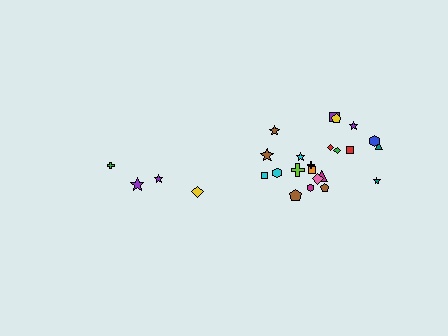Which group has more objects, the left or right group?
The right group.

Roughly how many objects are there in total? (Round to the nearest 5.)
Roughly 25 objects in total.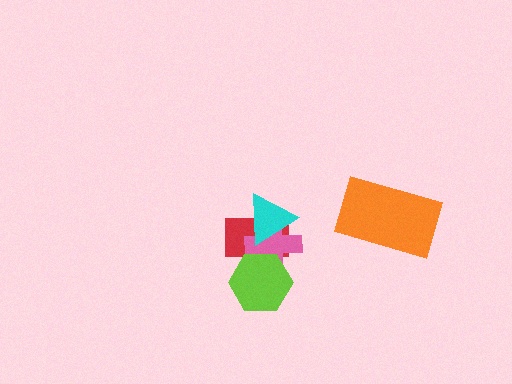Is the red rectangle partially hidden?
Yes, it is partially covered by another shape.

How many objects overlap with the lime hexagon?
2 objects overlap with the lime hexagon.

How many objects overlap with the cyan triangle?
2 objects overlap with the cyan triangle.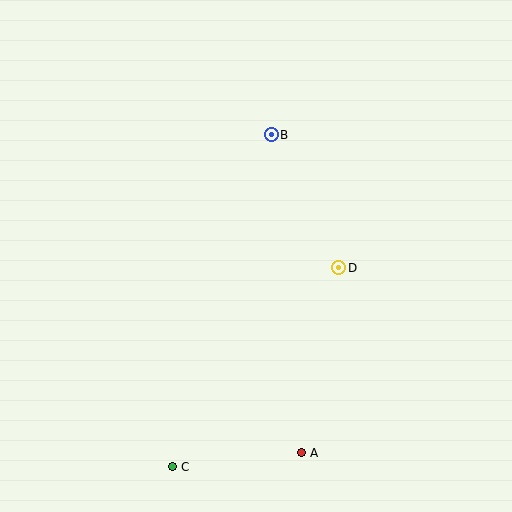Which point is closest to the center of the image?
Point D at (339, 268) is closest to the center.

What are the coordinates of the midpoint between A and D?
The midpoint between A and D is at (320, 360).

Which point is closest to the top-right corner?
Point B is closest to the top-right corner.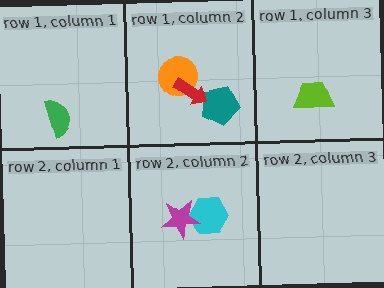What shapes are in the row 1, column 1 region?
The green semicircle.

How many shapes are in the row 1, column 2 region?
3.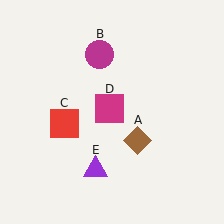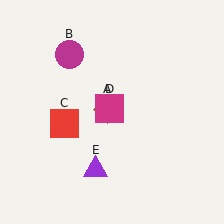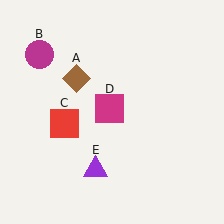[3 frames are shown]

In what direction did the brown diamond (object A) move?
The brown diamond (object A) moved up and to the left.